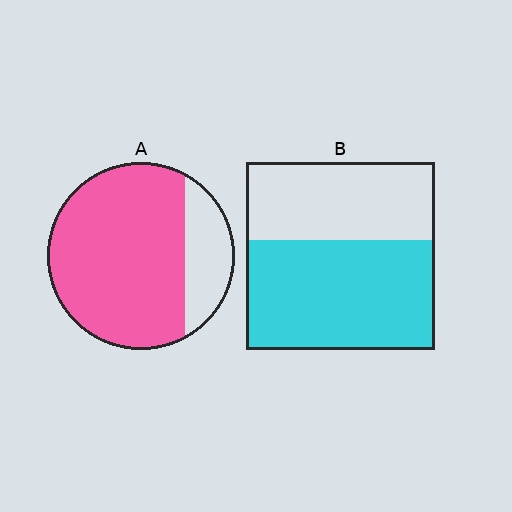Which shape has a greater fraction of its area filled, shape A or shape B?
Shape A.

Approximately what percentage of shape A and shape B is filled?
A is approximately 80% and B is approximately 60%.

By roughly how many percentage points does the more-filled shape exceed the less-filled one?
By roughly 20 percentage points (A over B).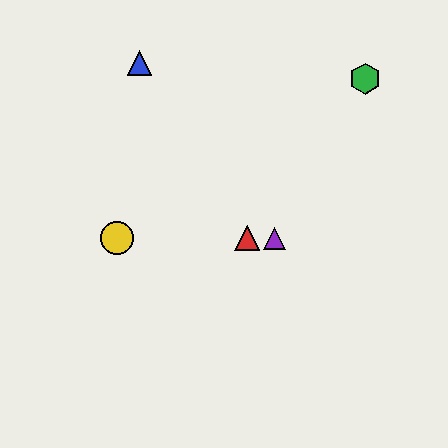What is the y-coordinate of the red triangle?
The red triangle is at y≈238.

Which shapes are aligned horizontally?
The red triangle, the yellow circle, the purple triangle are aligned horizontally.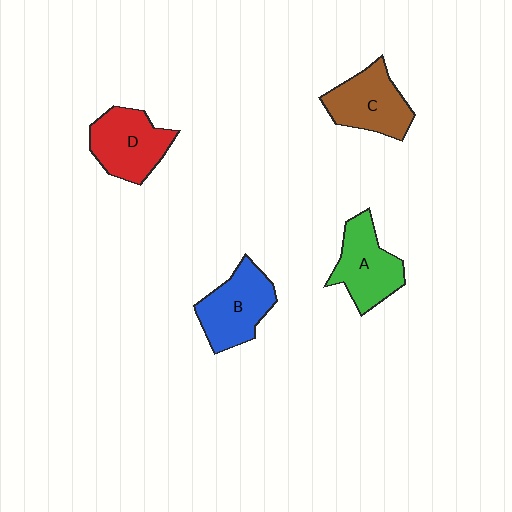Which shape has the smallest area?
Shape A (green).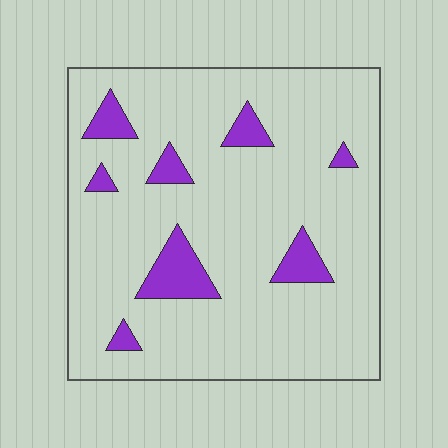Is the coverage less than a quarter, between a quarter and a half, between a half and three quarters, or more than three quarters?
Less than a quarter.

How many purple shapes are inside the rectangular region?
8.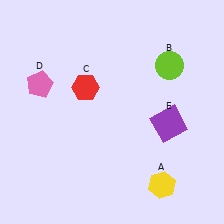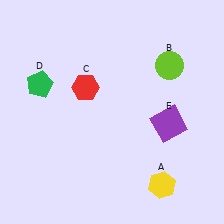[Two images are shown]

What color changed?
The pentagon (D) changed from pink in Image 1 to green in Image 2.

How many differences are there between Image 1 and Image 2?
There is 1 difference between the two images.